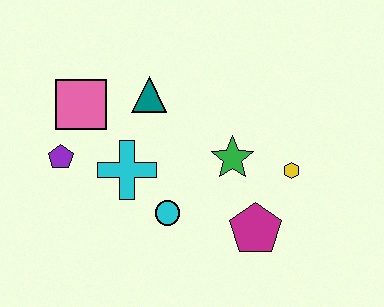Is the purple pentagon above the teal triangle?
No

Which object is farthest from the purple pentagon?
The yellow hexagon is farthest from the purple pentagon.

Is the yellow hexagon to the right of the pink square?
Yes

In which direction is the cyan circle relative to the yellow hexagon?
The cyan circle is to the left of the yellow hexagon.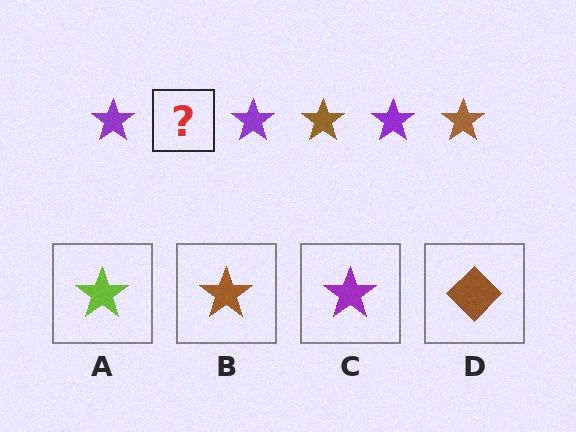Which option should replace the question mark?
Option B.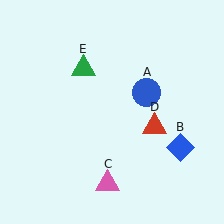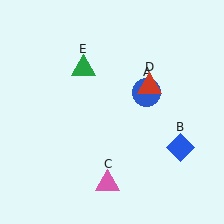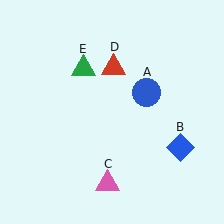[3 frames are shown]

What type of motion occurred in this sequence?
The red triangle (object D) rotated counterclockwise around the center of the scene.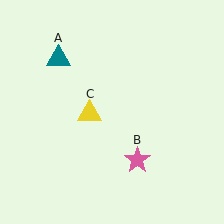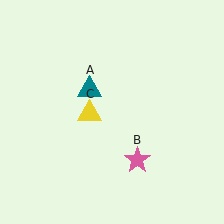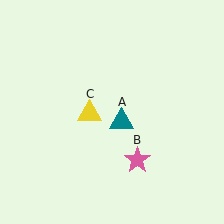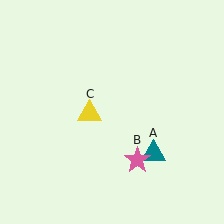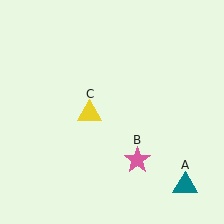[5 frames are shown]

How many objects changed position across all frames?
1 object changed position: teal triangle (object A).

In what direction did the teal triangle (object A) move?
The teal triangle (object A) moved down and to the right.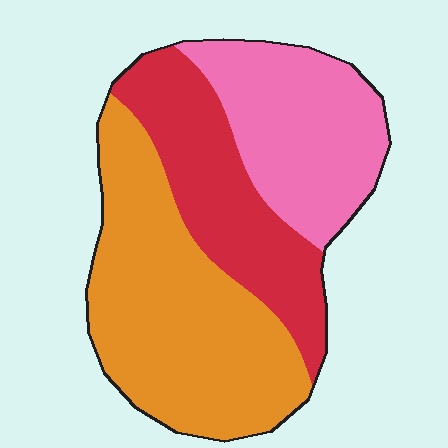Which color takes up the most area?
Orange, at roughly 45%.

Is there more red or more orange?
Orange.